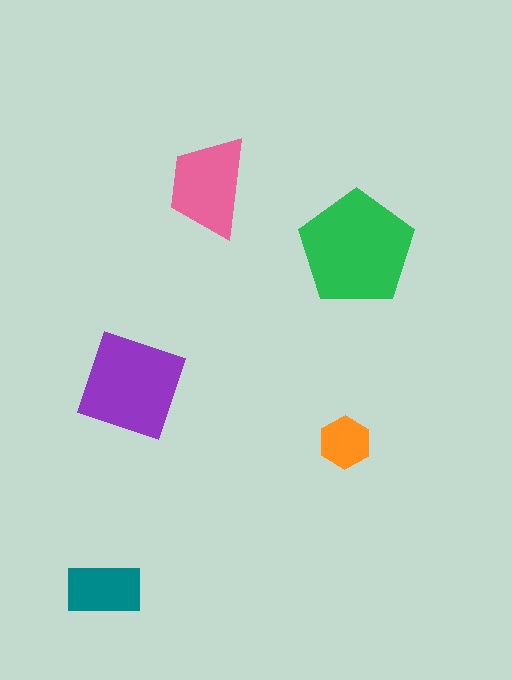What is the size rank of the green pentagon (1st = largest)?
1st.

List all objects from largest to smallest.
The green pentagon, the purple diamond, the pink trapezoid, the teal rectangle, the orange hexagon.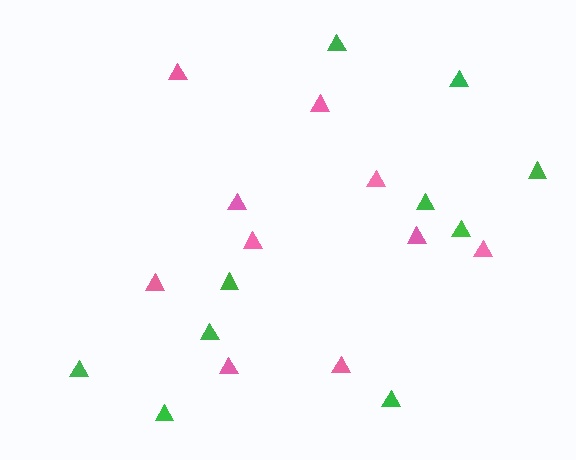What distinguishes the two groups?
There are 2 groups: one group of pink triangles (10) and one group of green triangles (10).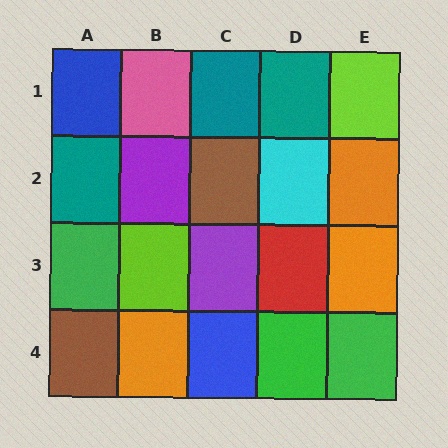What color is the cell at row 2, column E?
Orange.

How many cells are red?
1 cell is red.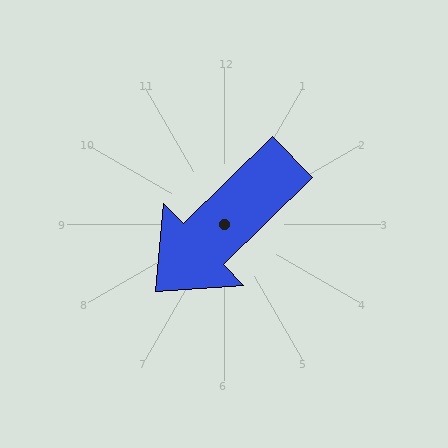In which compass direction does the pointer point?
Southwest.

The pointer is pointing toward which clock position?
Roughly 8 o'clock.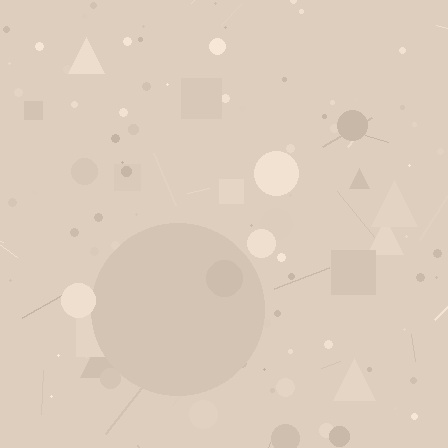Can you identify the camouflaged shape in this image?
The camouflaged shape is a circle.